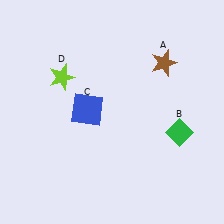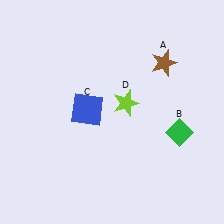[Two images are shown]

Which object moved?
The lime star (D) moved right.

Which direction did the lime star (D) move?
The lime star (D) moved right.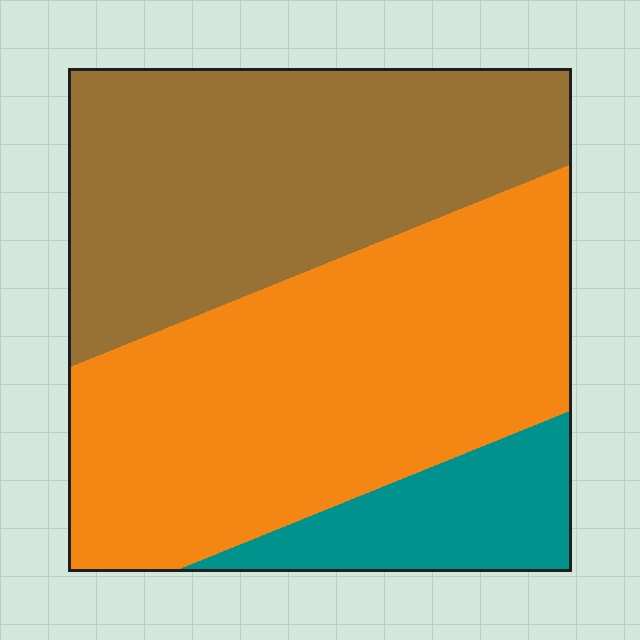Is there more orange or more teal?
Orange.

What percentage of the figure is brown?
Brown covers around 40% of the figure.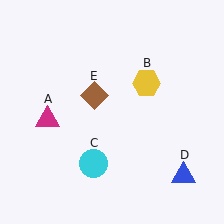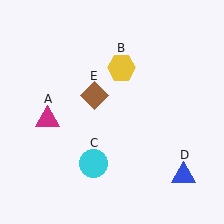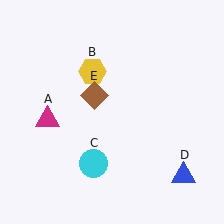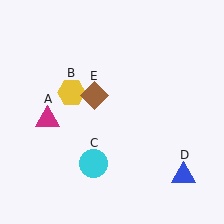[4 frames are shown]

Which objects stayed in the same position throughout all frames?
Magenta triangle (object A) and cyan circle (object C) and blue triangle (object D) and brown diamond (object E) remained stationary.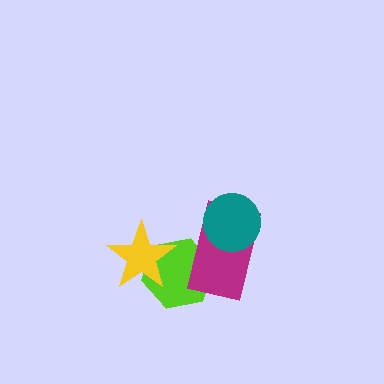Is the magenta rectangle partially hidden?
Yes, it is partially covered by another shape.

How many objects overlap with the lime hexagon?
2 objects overlap with the lime hexagon.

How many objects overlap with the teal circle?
1 object overlaps with the teal circle.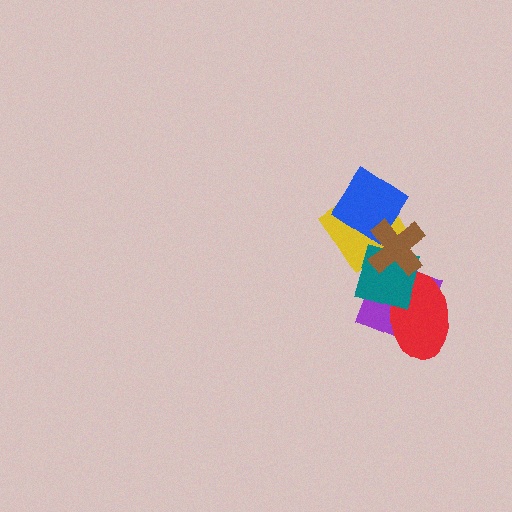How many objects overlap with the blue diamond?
2 objects overlap with the blue diamond.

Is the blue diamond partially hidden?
Yes, it is partially covered by another shape.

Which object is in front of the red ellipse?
The teal diamond is in front of the red ellipse.